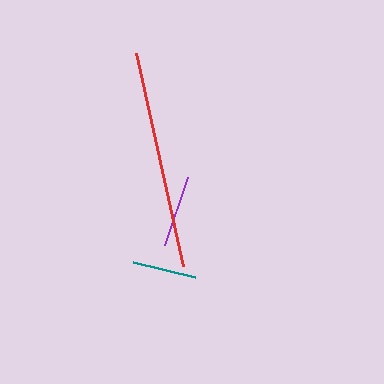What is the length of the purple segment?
The purple segment is approximately 72 pixels long.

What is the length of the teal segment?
The teal segment is approximately 64 pixels long.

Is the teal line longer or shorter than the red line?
The red line is longer than the teal line.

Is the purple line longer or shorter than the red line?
The red line is longer than the purple line.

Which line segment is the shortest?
The teal line is the shortest at approximately 64 pixels.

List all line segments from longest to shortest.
From longest to shortest: red, purple, teal.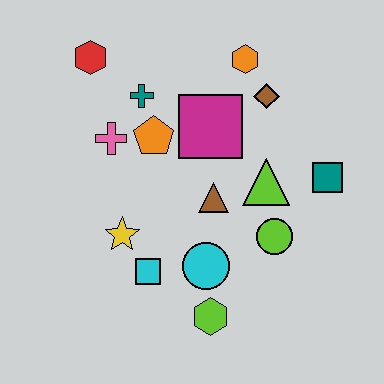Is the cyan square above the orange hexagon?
No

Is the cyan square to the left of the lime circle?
Yes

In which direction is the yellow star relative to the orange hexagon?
The yellow star is below the orange hexagon.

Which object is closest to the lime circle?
The lime triangle is closest to the lime circle.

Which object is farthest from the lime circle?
The red hexagon is farthest from the lime circle.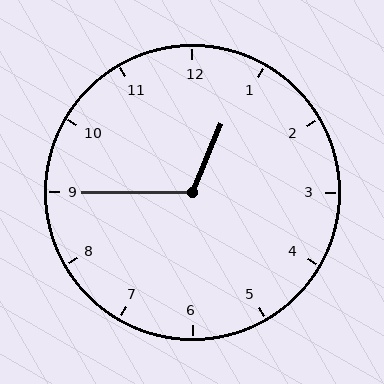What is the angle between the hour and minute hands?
Approximately 112 degrees.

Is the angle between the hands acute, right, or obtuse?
It is obtuse.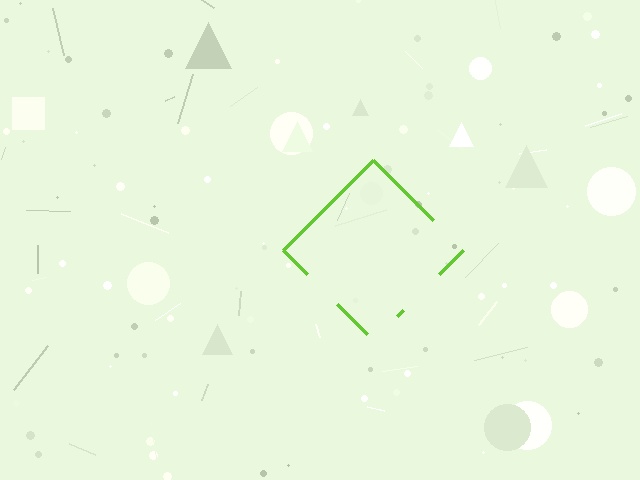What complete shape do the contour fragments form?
The contour fragments form a diamond.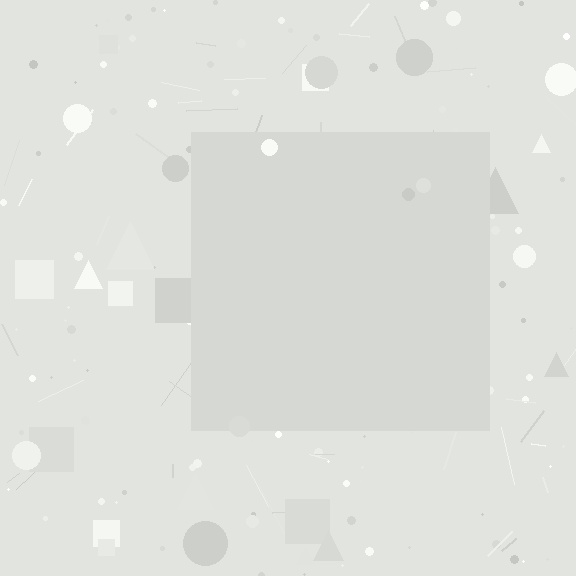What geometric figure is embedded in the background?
A square is embedded in the background.